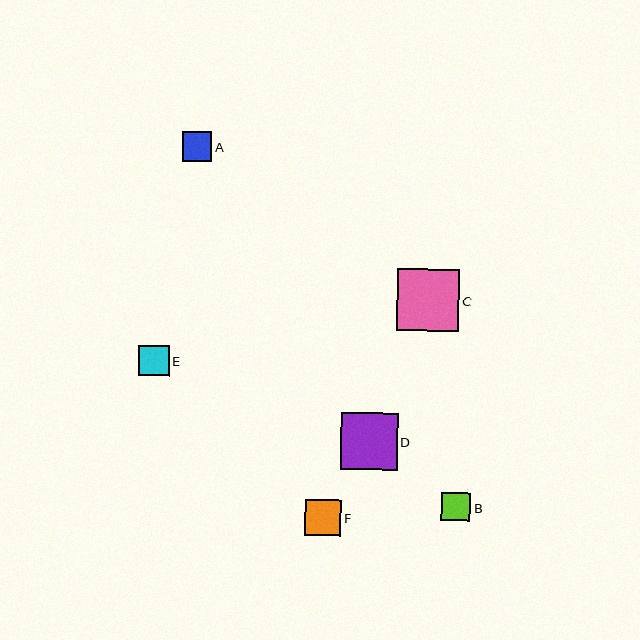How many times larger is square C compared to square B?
Square C is approximately 2.2 times the size of square B.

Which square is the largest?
Square C is the largest with a size of approximately 62 pixels.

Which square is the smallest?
Square B is the smallest with a size of approximately 29 pixels.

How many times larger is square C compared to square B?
Square C is approximately 2.2 times the size of square B.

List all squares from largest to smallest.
From largest to smallest: C, D, F, E, A, B.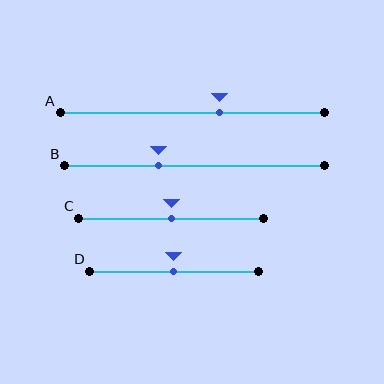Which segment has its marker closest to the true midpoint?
Segment C has its marker closest to the true midpoint.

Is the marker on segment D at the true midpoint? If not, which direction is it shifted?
Yes, the marker on segment D is at the true midpoint.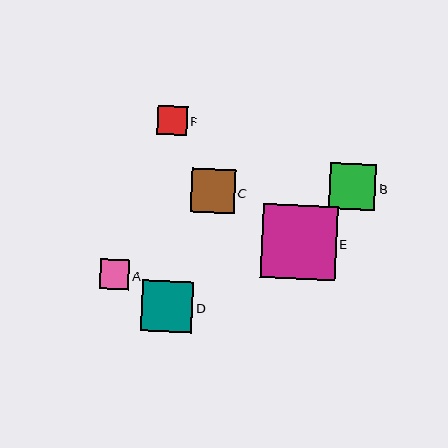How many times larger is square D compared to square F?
Square D is approximately 1.7 times the size of square F.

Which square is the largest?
Square E is the largest with a size of approximately 75 pixels.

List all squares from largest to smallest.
From largest to smallest: E, D, B, C, F, A.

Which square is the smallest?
Square A is the smallest with a size of approximately 30 pixels.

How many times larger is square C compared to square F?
Square C is approximately 1.5 times the size of square F.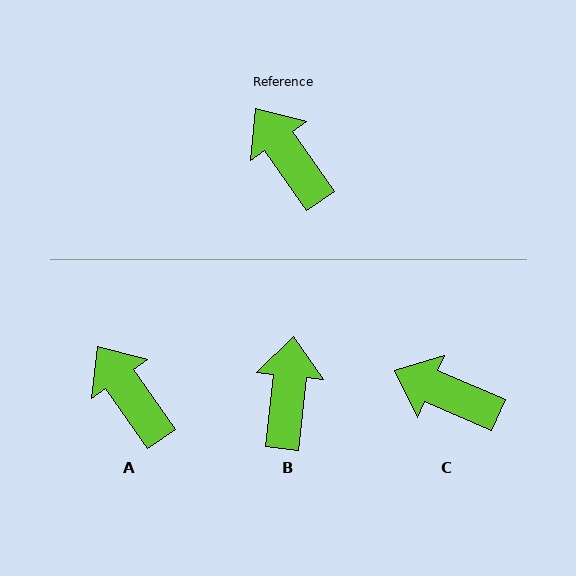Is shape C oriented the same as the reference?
No, it is off by about 32 degrees.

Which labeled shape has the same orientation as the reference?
A.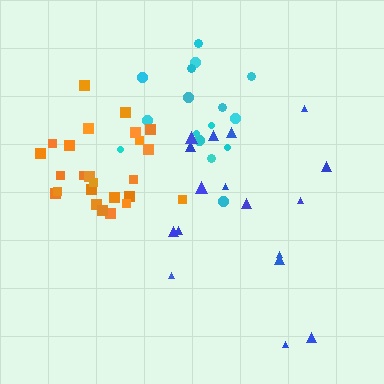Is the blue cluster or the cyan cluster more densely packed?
Cyan.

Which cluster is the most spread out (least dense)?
Blue.